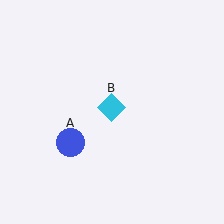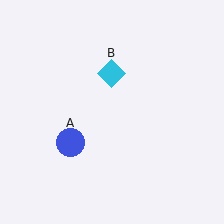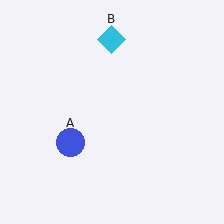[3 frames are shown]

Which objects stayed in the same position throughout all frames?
Blue circle (object A) remained stationary.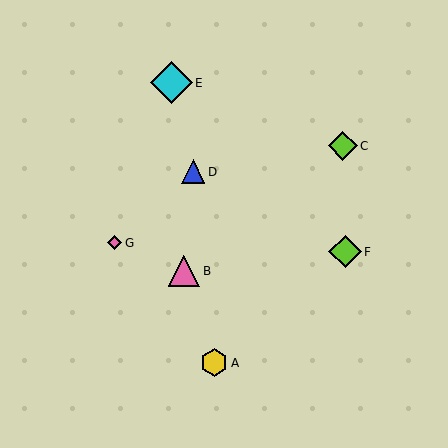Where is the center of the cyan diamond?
The center of the cyan diamond is at (171, 83).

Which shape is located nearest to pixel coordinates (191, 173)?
The blue triangle (labeled D) at (193, 172) is nearest to that location.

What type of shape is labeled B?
Shape B is a pink triangle.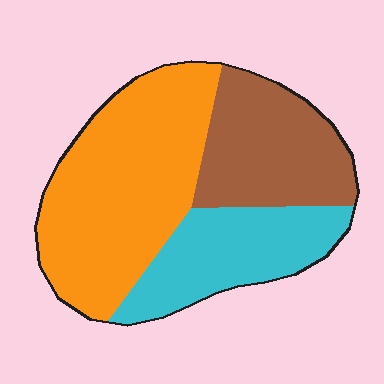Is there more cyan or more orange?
Orange.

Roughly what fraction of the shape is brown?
Brown covers around 25% of the shape.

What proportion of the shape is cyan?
Cyan covers around 25% of the shape.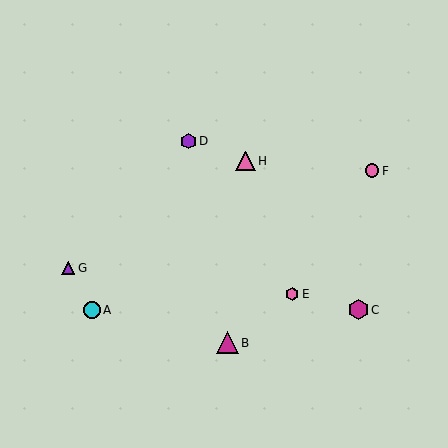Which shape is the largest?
The magenta triangle (labeled B) is the largest.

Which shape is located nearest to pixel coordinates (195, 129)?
The purple hexagon (labeled D) at (189, 141) is nearest to that location.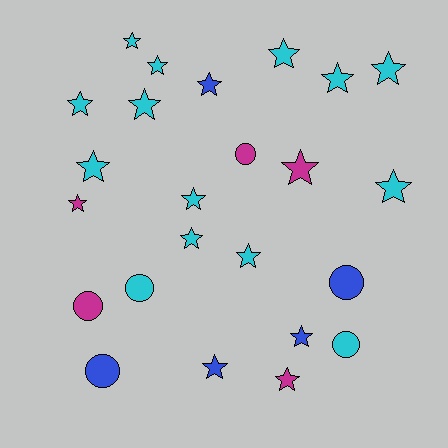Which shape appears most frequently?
Star, with 18 objects.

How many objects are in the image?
There are 24 objects.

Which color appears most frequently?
Cyan, with 14 objects.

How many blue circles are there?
There are 2 blue circles.